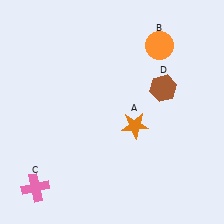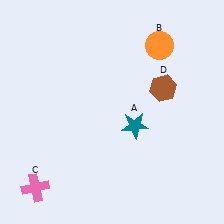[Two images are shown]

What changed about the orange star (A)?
In Image 1, A is orange. In Image 2, it changed to teal.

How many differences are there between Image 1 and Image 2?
There is 1 difference between the two images.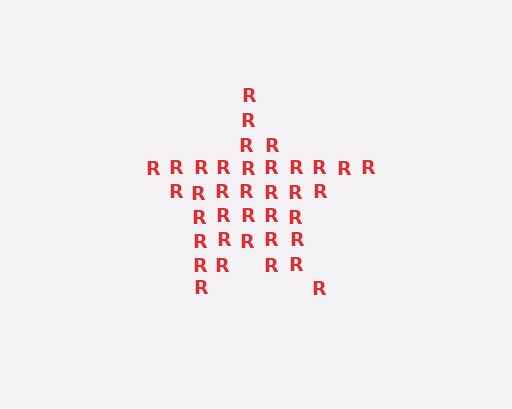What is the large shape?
The large shape is a star.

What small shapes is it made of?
It is made of small letter R's.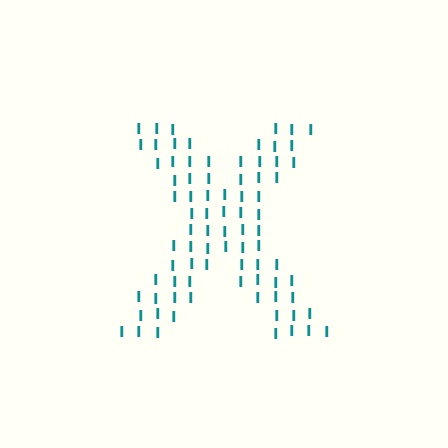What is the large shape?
The large shape is the letter X.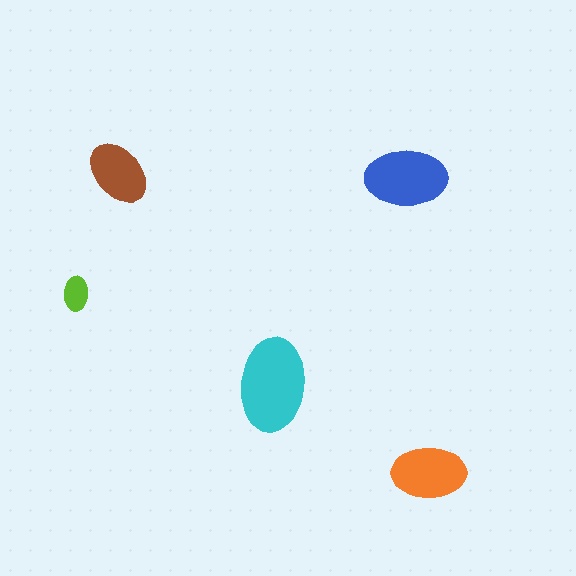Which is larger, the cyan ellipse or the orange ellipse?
The cyan one.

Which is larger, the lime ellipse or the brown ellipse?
The brown one.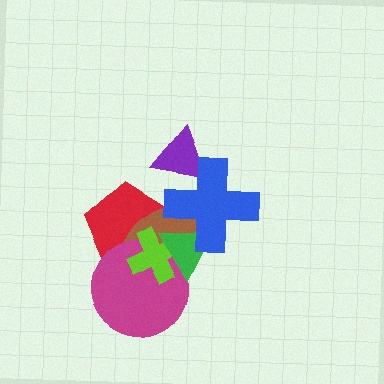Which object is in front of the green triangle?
The blue cross is in front of the green triangle.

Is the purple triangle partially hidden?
Yes, it is partially covered by another shape.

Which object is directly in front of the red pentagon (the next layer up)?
The brown ellipse is directly in front of the red pentagon.